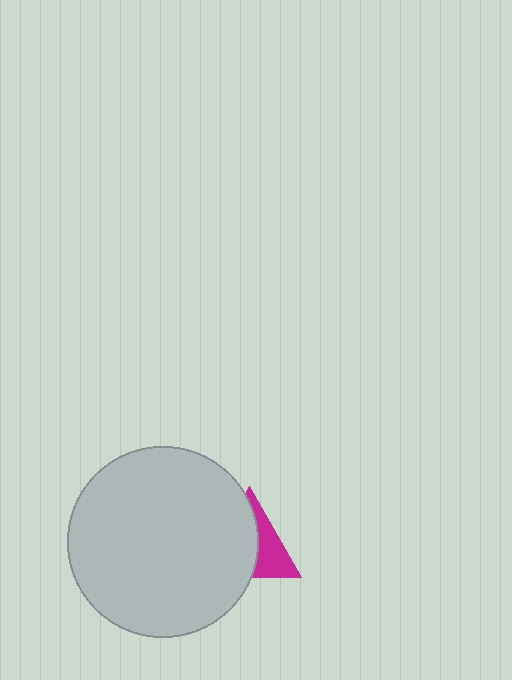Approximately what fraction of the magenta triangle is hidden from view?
Roughly 60% of the magenta triangle is hidden behind the light gray circle.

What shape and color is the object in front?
The object in front is a light gray circle.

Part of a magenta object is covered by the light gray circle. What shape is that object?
It is a triangle.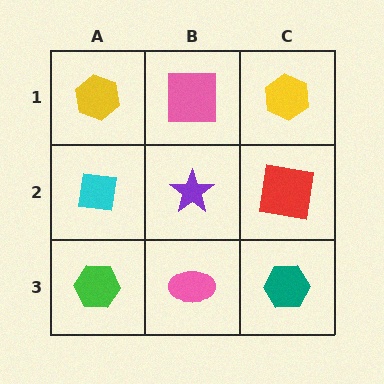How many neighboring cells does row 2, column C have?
3.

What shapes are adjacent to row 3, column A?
A cyan square (row 2, column A), a pink ellipse (row 3, column B).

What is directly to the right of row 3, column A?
A pink ellipse.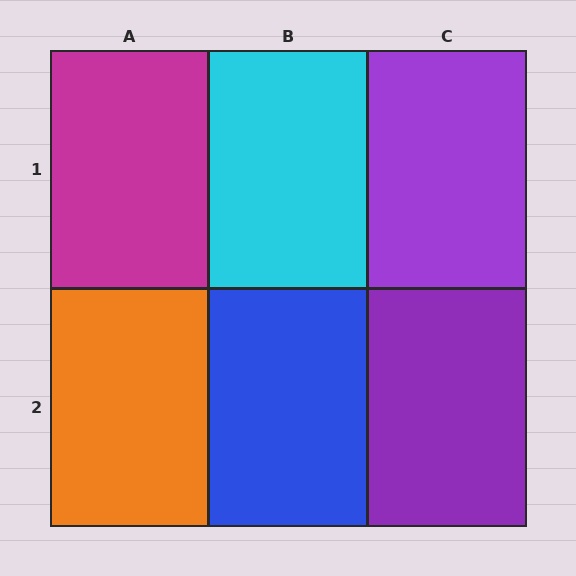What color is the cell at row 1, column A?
Magenta.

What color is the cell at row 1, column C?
Purple.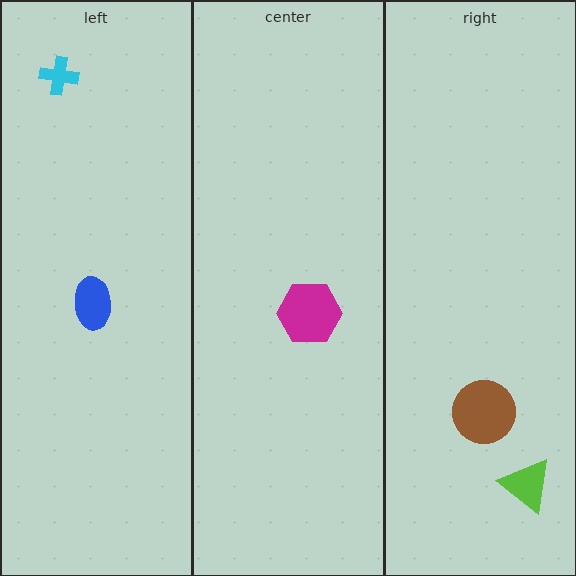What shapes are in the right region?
The lime triangle, the brown circle.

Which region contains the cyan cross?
The left region.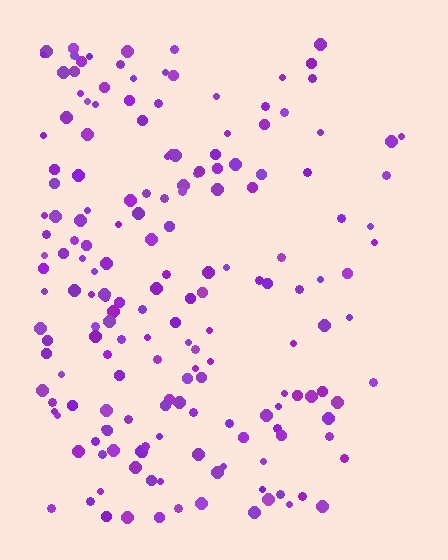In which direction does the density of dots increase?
From right to left, with the left side densest.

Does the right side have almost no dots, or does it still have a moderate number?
Still a moderate number, just noticeably fewer than the left.